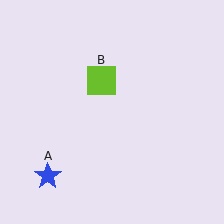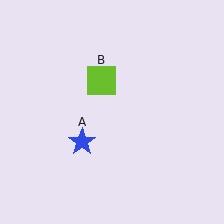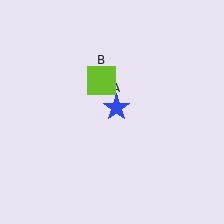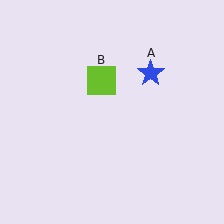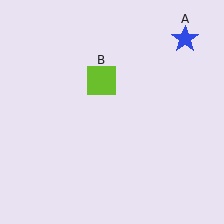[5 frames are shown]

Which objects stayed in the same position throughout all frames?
Lime square (object B) remained stationary.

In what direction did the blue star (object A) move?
The blue star (object A) moved up and to the right.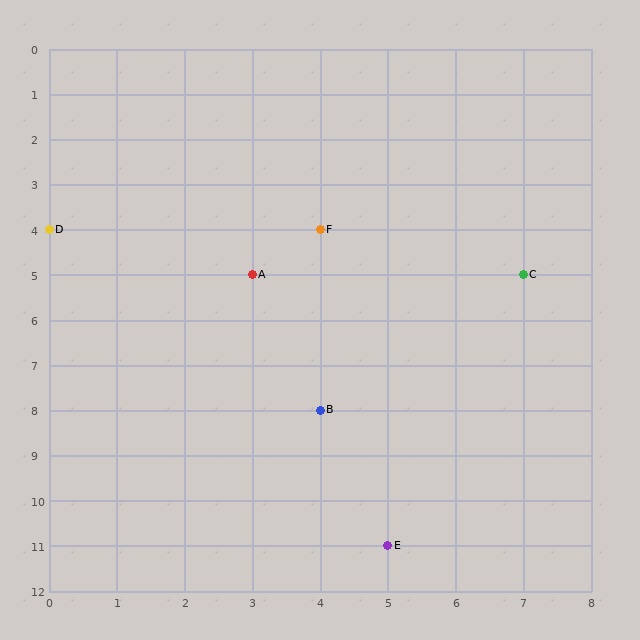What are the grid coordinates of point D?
Point D is at grid coordinates (0, 4).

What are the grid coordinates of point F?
Point F is at grid coordinates (4, 4).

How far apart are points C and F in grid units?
Points C and F are 3 columns and 1 row apart (about 3.2 grid units diagonally).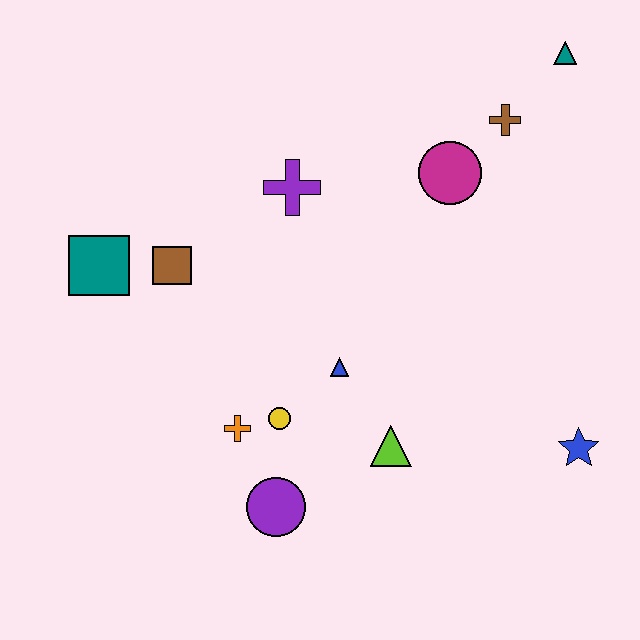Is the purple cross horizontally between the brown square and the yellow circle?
No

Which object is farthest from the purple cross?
The blue star is farthest from the purple cross.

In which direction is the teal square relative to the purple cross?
The teal square is to the left of the purple cross.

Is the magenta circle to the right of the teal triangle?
No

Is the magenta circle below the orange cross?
No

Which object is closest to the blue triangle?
The yellow circle is closest to the blue triangle.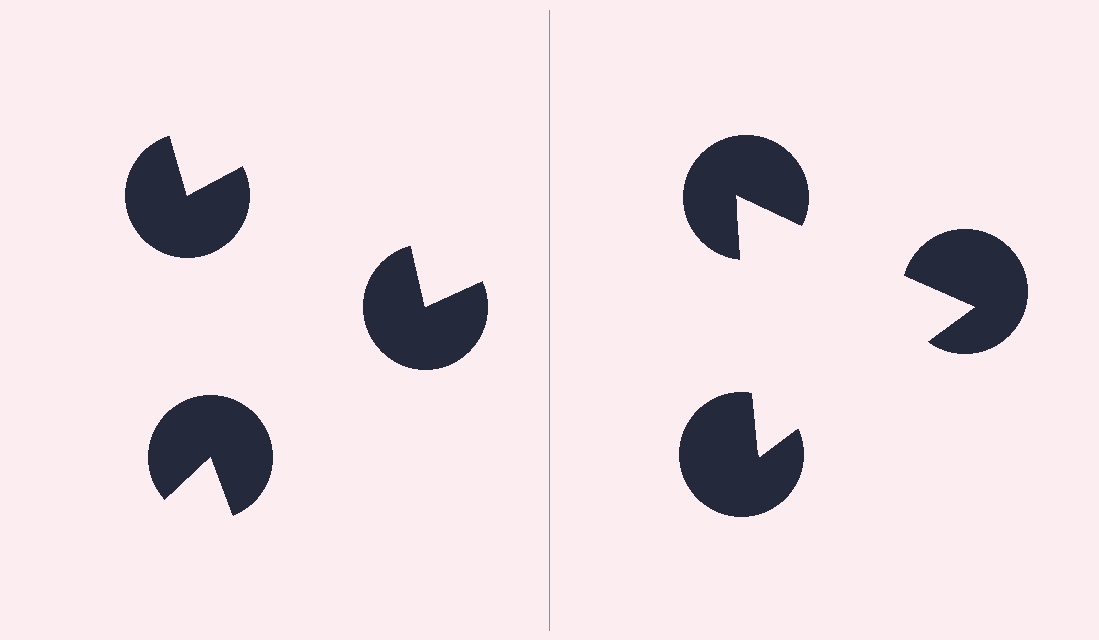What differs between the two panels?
The pac-man discs are positioned identically on both sides; only the wedge orientations differ. On the right they align to a triangle; on the left they are misaligned.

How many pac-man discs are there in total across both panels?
6 — 3 on each side.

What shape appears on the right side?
An illusory triangle.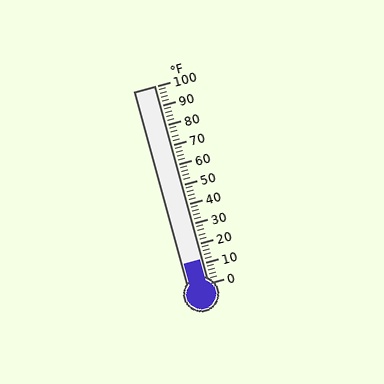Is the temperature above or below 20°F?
The temperature is below 20°F.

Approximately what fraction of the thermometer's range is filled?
The thermometer is filled to approximately 10% of its range.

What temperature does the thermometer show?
The thermometer shows approximately 12°F.